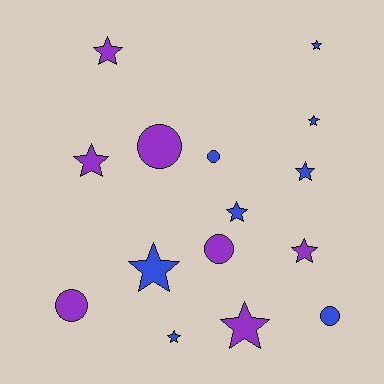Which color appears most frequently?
Blue, with 8 objects.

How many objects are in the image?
There are 15 objects.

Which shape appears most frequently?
Star, with 10 objects.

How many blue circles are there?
There are 2 blue circles.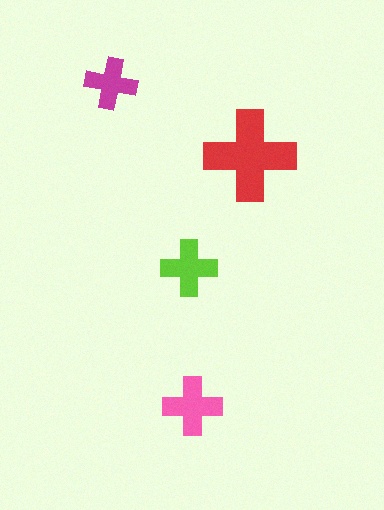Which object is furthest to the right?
The red cross is rightmost.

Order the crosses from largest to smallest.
the red one, the pink one, the lime one, the magenta one.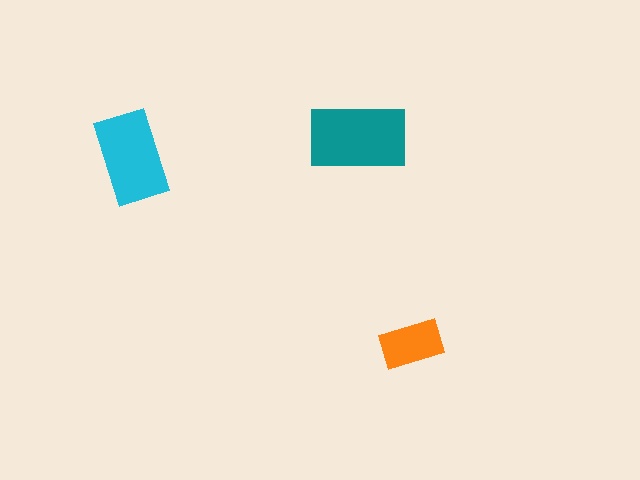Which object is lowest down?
The orange rectangle is bottommost.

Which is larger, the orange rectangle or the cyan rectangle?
The cyan one.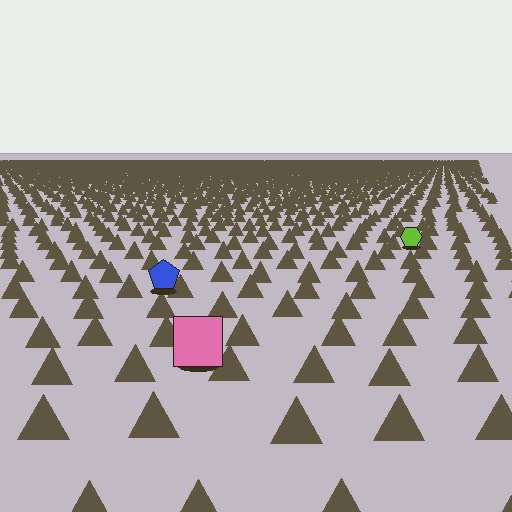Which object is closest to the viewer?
The pink square is closest. The texture marks near it are larger and more spread out.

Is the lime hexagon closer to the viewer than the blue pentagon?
No. The blue pentagon is closer — you can tell from the texture gradient: the ground texture is coarser near it.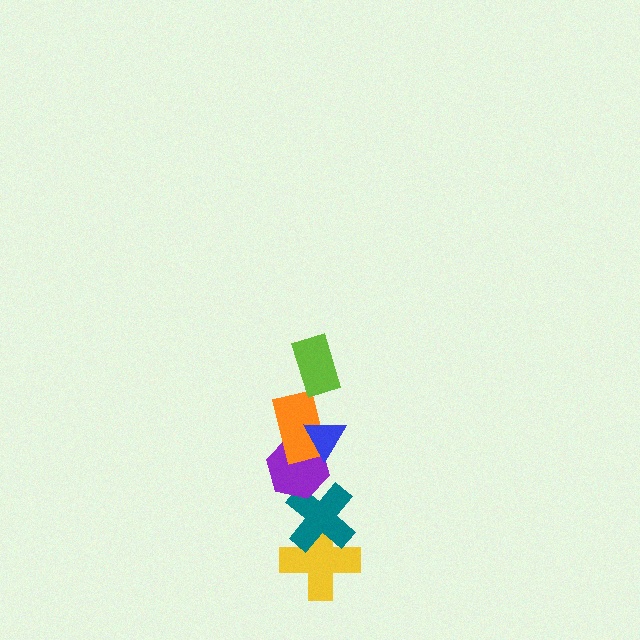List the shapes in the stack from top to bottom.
From top to bottom: the lime rectangle, the blue triangle, the orange rectangle, the purple hexagon, the teal cross, the yellow cross.